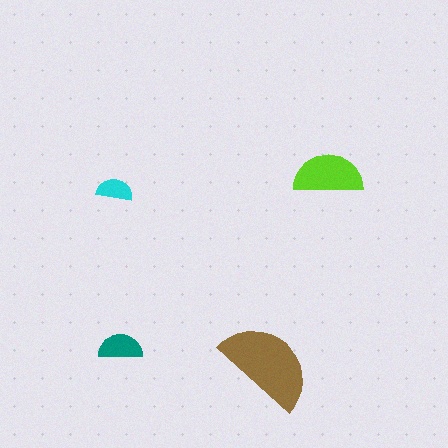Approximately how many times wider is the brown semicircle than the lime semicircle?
About 1.5 times wider.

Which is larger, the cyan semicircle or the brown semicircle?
The brown one.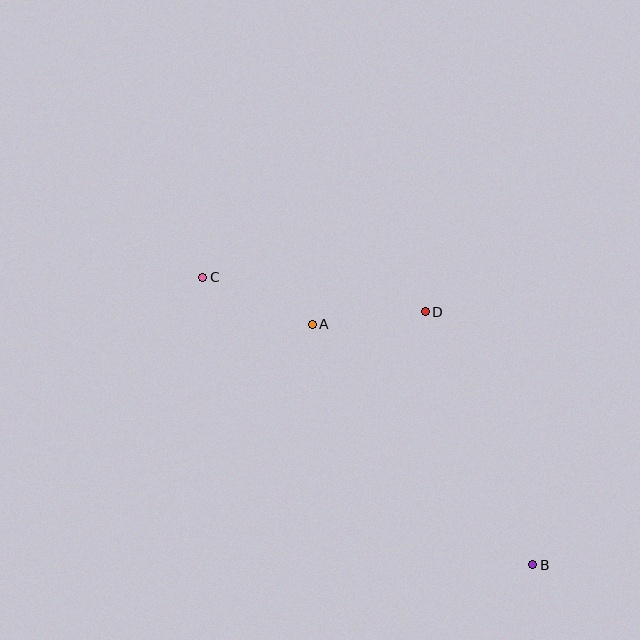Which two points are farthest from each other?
Points B and C are farthest from each other.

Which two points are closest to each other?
Points A and D are closest to each other.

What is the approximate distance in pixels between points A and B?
The distance between A and B is approximately 326 pixels.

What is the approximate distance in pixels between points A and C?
The distance between A and C is approximately 119 pixels.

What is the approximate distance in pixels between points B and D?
The distance between B and D is approximately 275 pixels.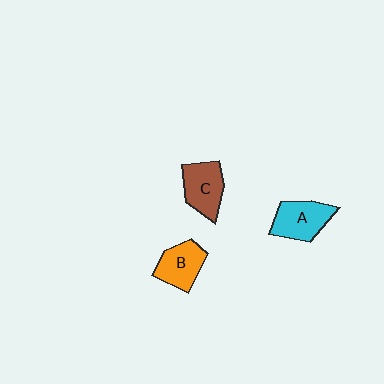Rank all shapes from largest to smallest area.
From largest to smallest: A (cyan), C (brown), B (orange).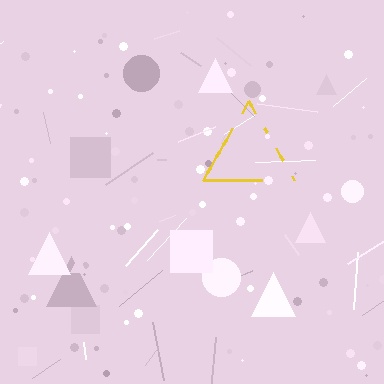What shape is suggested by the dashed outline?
The dashed outline suggests a triangle.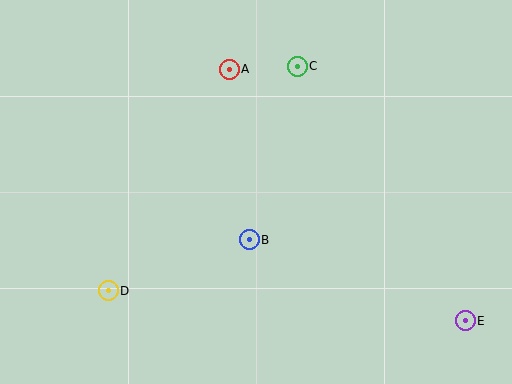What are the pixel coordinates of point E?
Point E is at (465, 321).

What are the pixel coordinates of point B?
Point B is at (249, 240).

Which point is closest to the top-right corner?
Point C is closest to the top-right corner.